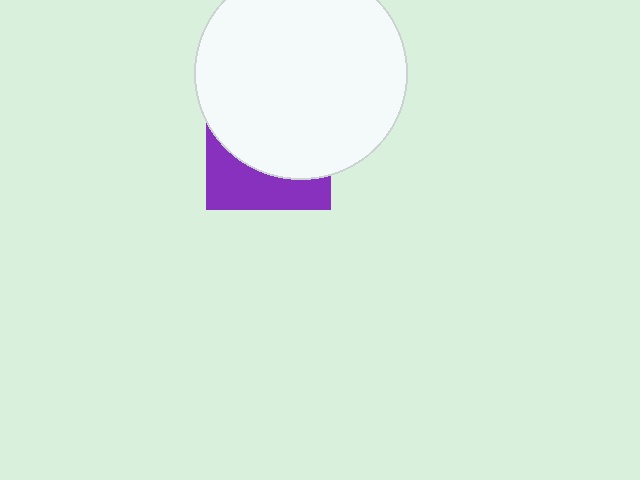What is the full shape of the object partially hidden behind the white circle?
The partially hidden object is a purple square.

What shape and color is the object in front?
The object in front is a white circle.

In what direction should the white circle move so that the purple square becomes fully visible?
The white circle should move up. That is the shortest direction to clear the overlap and leave the purple square fully visible.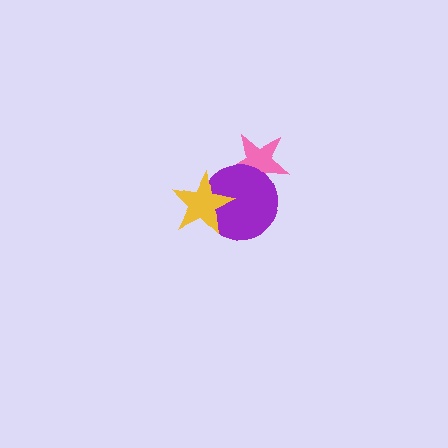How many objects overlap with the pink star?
1 object overlaps with the pink star.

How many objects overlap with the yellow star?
1 object overlaps with the yellow star.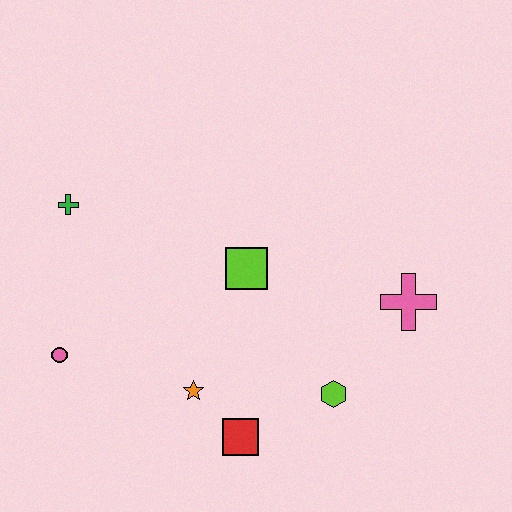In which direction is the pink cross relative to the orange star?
The pink cross is to the right of the orange star.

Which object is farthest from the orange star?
The pink cross is farthest from the orange star.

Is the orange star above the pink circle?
No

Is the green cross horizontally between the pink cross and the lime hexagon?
No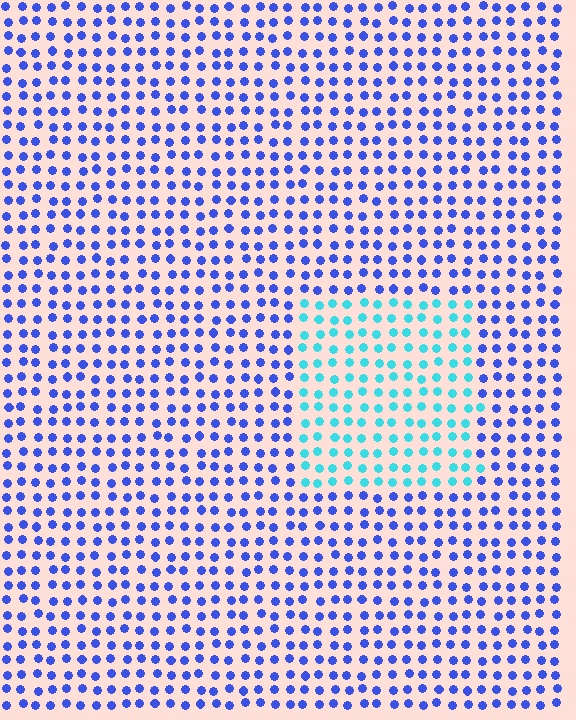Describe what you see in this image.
The image is filled with small blue elements in a uniform arrangement. A rectangle-shaped region is visible where the elements are tinted to a slightly different hue, forming a subtle color boundary.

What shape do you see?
I see a rectangle.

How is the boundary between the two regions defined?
The boundary is defined purely by a slight shift in hue (about 49 degrees). Spacing, size, and orientation are identical on both sides.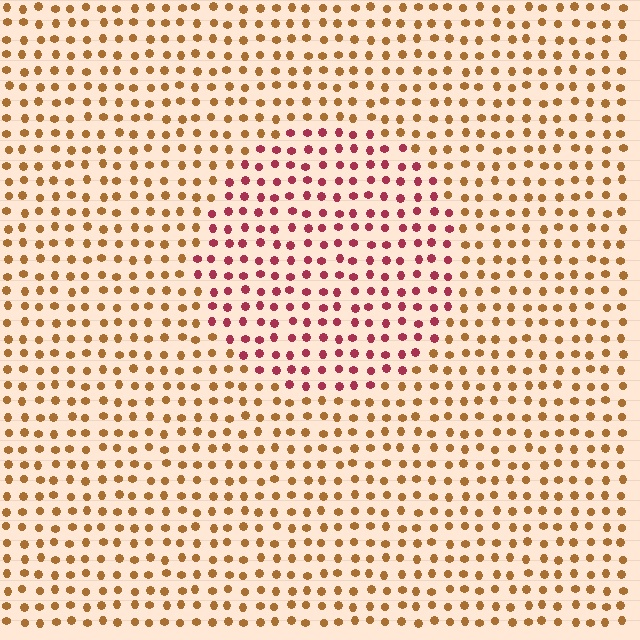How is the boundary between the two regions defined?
The boundary is defined purely by a slight shift in hue (about 47 degrees). Spacing, size, and orientation are identical on both sides.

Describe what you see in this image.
The image is filled with small brown elements in a uniform arrangement. A circle-shaped region is visible where the elements are tinted to a slightly different hue, forming a subtle color boundary.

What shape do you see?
I see a circle.